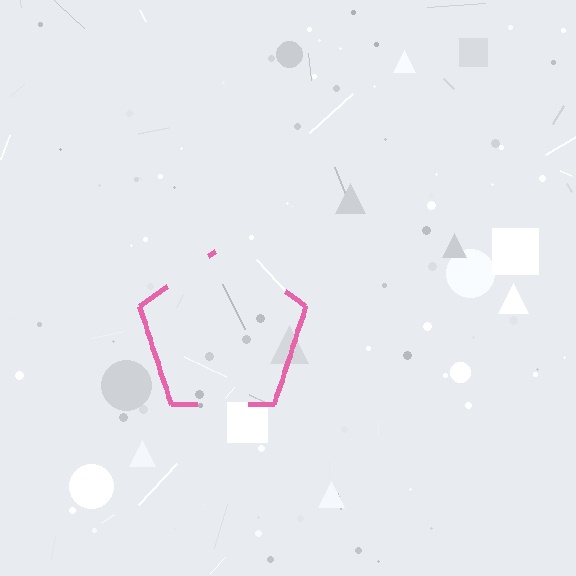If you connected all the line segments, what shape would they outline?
They would outline a pentagon.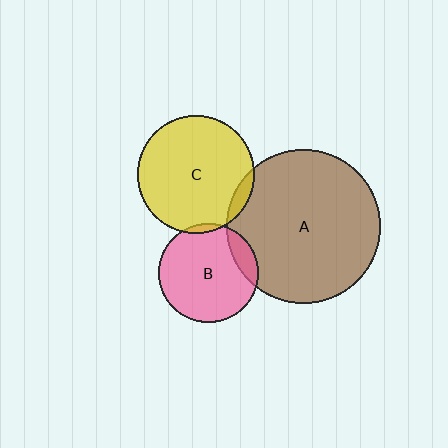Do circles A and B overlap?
Yes.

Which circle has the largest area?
Circle A (brown).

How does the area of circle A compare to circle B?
Approximately 2.4 times.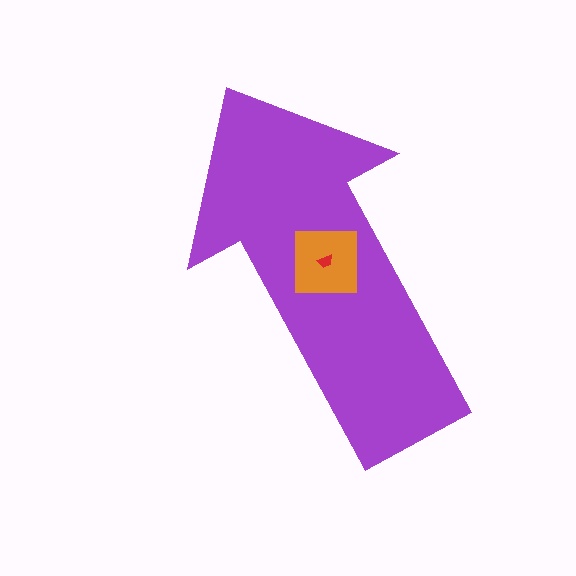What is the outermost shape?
The purple arrow.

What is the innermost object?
The red trapezoid.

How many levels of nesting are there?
3.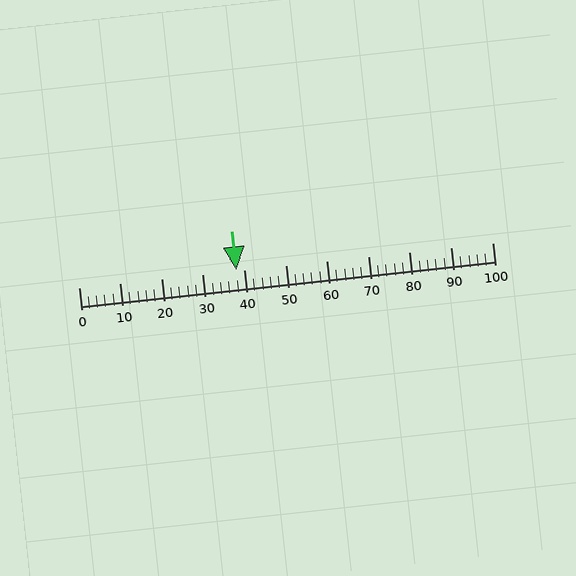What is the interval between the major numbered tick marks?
The major tick marks are spaced 10 units apart.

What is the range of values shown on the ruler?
The ruler shows values from 0 to 100.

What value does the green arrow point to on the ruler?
The green arrow points to approximately 38.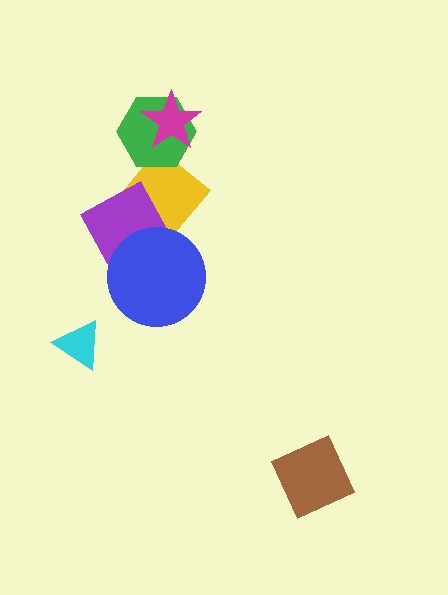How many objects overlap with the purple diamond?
2 objects overlap with the purple diamond.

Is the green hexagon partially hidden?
Yes, it is partially covered by another shape.